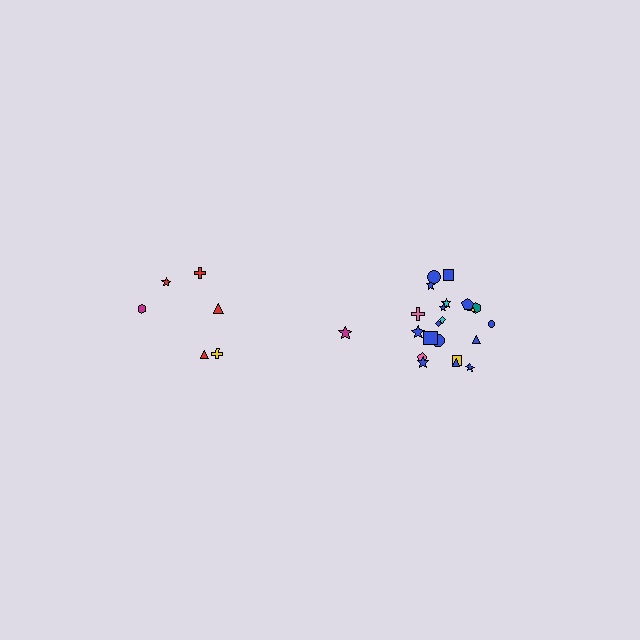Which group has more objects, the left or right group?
The right group.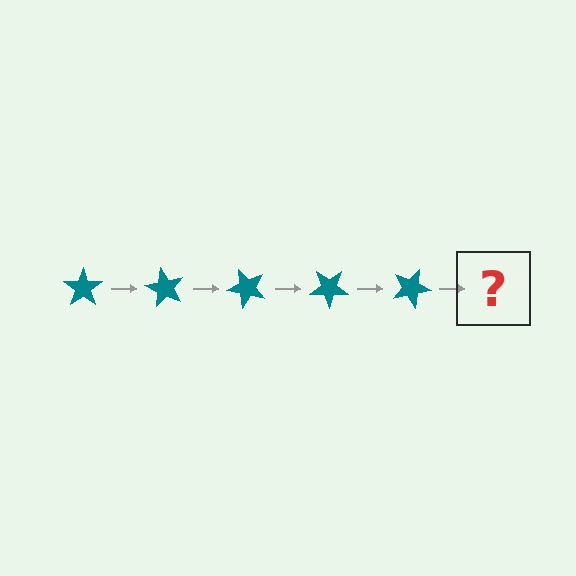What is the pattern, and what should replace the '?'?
The pattern is that the star rotates 60 degrees each step. The '?' should be a teal star rotated 300 degrees.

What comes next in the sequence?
The next element should be a teal star rotated 300 degrees.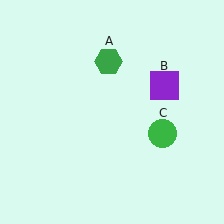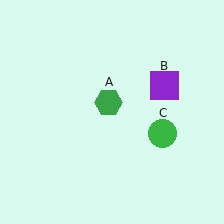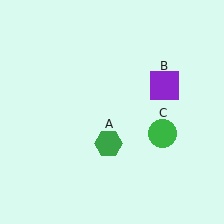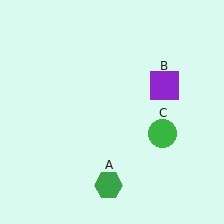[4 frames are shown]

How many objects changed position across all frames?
1 object changed position: green hexagon (object A).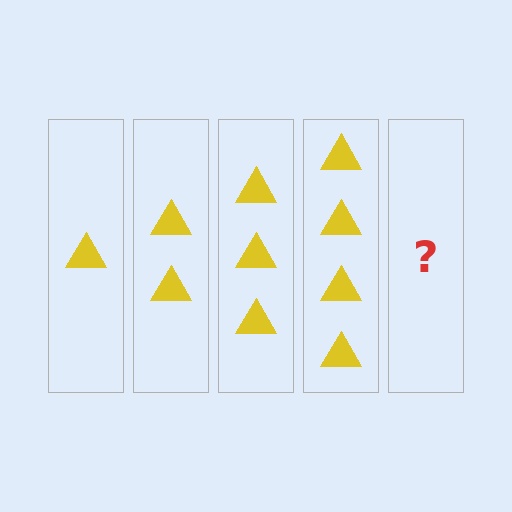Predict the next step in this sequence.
The next step is 5 triangles.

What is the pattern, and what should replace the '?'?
The pattern is that each step adds one more triangle. The '?' should be 5 triangles.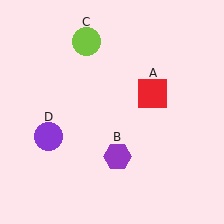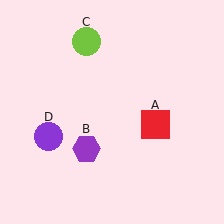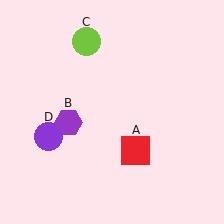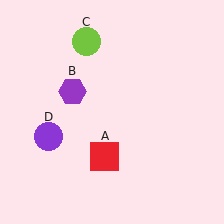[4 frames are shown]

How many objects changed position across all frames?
2 objects changed position: red square (object A), purple hexagon (object B).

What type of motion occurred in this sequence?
The red square (object A), purple hexagon (object B) rotated clockwise around the center of the scene.